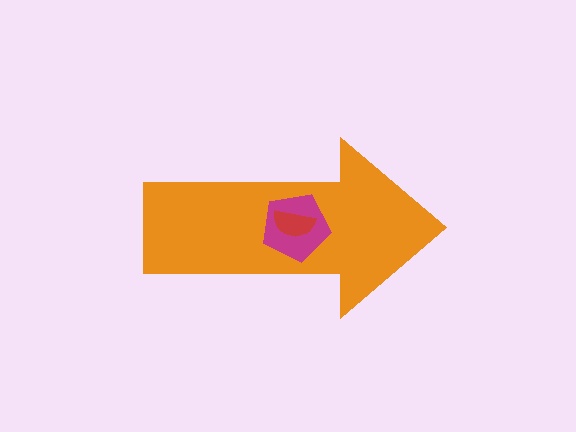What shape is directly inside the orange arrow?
The magenta pentagon.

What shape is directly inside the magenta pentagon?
The red semicircle.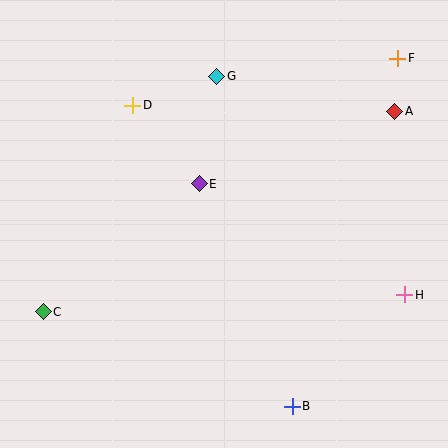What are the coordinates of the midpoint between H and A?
The midpoint between H and A is at (400, 203).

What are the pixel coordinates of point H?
Point H is at (405, 295).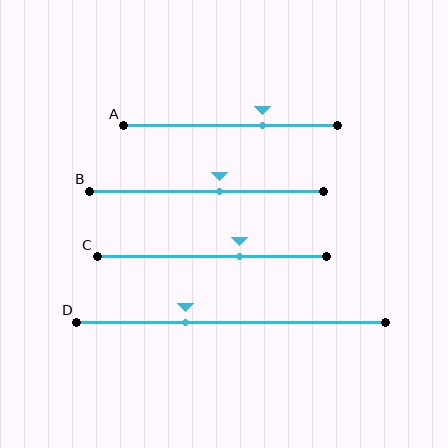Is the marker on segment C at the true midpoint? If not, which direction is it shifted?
No, the marker on segment C is shifted to the right by about 12% of the segment length.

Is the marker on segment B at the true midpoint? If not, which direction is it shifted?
No, the marker on segment B is shifted to the right by about 5% of the segment length.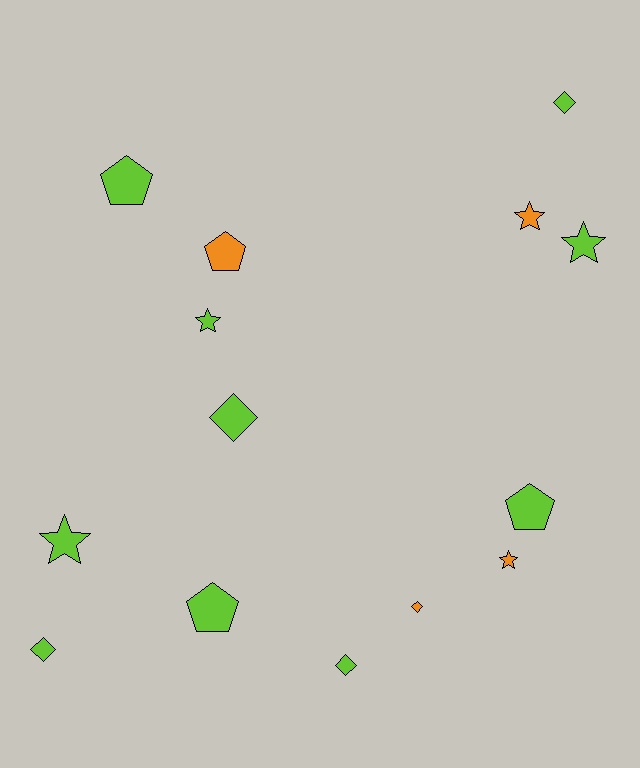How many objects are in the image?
There are 14 objects.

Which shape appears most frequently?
Diamond, with 5 objects.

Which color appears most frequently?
Lime, with 10 objects.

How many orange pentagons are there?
There is 1 orange pentagon.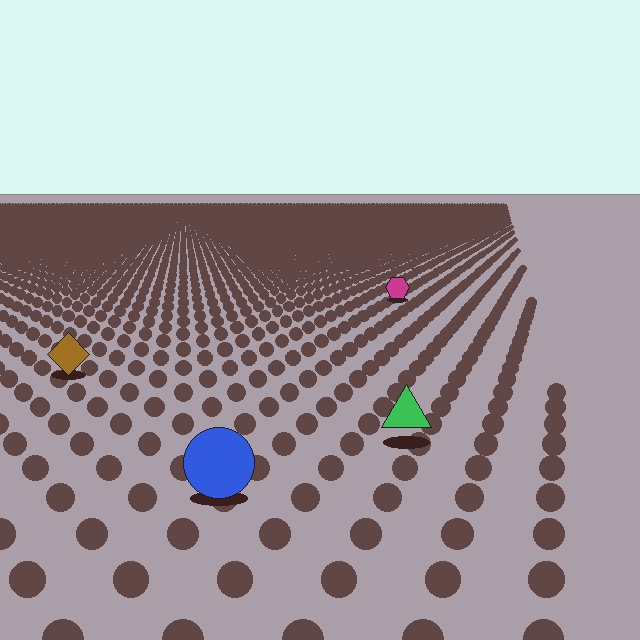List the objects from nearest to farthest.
From nearest to farthest: the blue circle, the green triangle, the brown diamond, the magenta hexagon.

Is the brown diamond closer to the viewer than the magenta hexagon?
Yes. The brown diamond is closer — you can tell from the texture gradient: the ground texture is coarser near it.